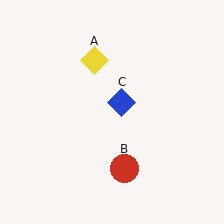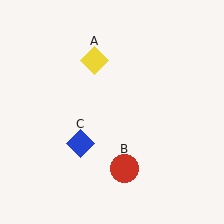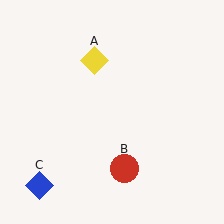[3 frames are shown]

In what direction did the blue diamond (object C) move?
The blue diamond (object C) moved down and to the left.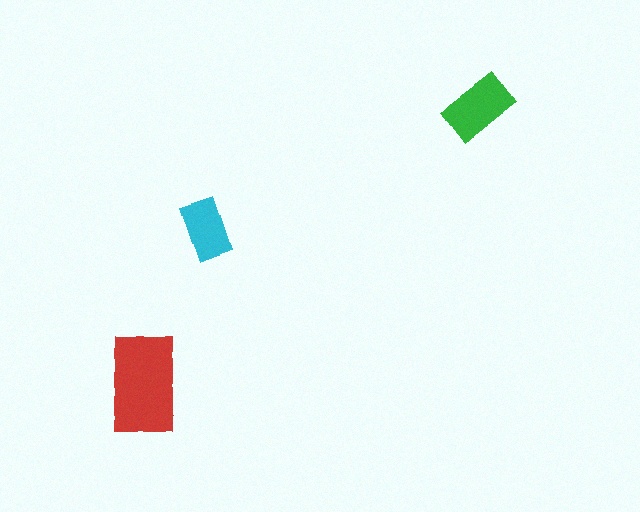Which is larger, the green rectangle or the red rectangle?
The red one.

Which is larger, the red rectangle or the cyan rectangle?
The red one.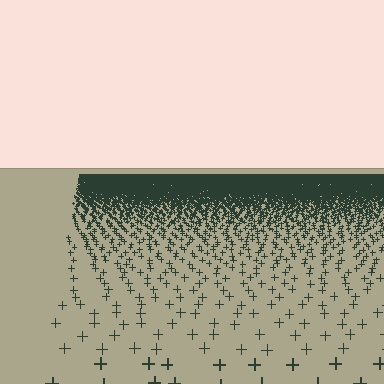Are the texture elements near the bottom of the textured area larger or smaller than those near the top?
Larger. Near the bottom, elements are closer to the viewer and appear at a bigger on-screen size.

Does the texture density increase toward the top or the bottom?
Density increases toward the top.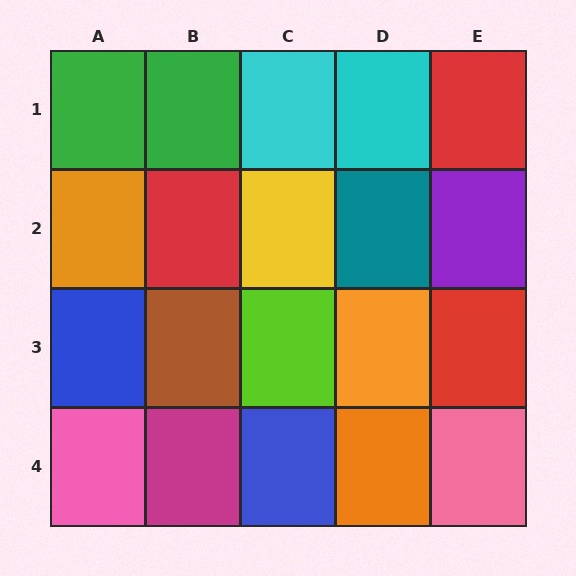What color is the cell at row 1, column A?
Green.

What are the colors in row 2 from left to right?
Orange, red, yellow, teal, purple.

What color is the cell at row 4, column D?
Orange.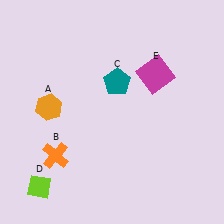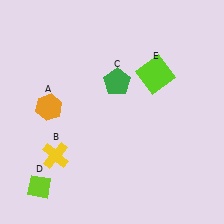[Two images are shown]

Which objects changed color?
B changed from orange to yellow. C changed from teal to green. E changed from magenta to lime.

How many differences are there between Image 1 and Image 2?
There are 3 differences between the two images.